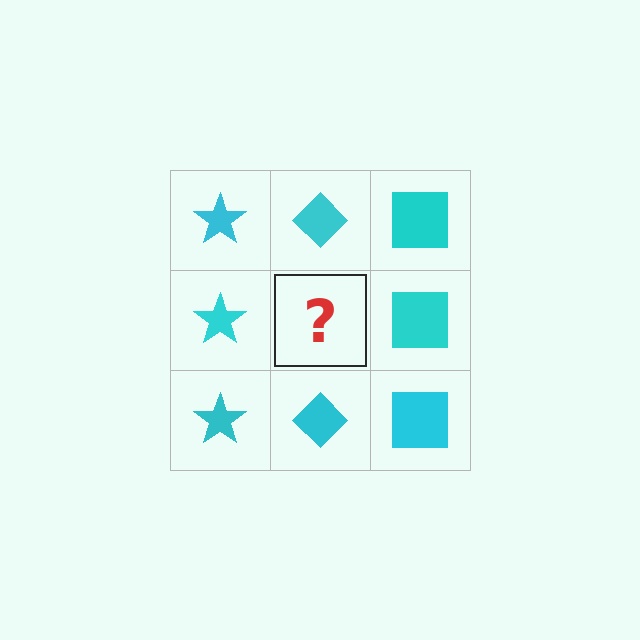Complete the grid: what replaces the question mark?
The question mark should be replaced with a cyan diamond.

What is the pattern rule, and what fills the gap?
The rule is that each column has a consistent shape. The gap should be filled with a cyan diamond.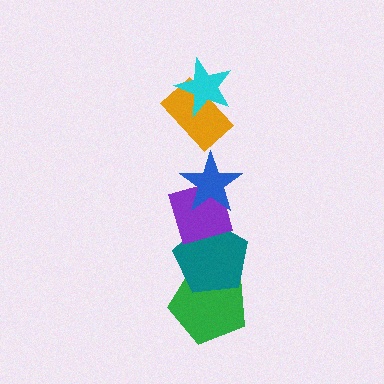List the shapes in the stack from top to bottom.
From top to bottom: the cyan star, the orange rectangle, the blue star, the purple diamond, the teal pentagon, the green pentagon.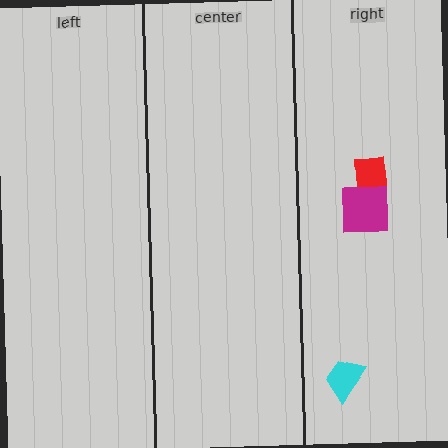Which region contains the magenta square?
The right region.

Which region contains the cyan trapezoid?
The right region.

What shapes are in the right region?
The cyan trapezoid, the red square, the magenta square.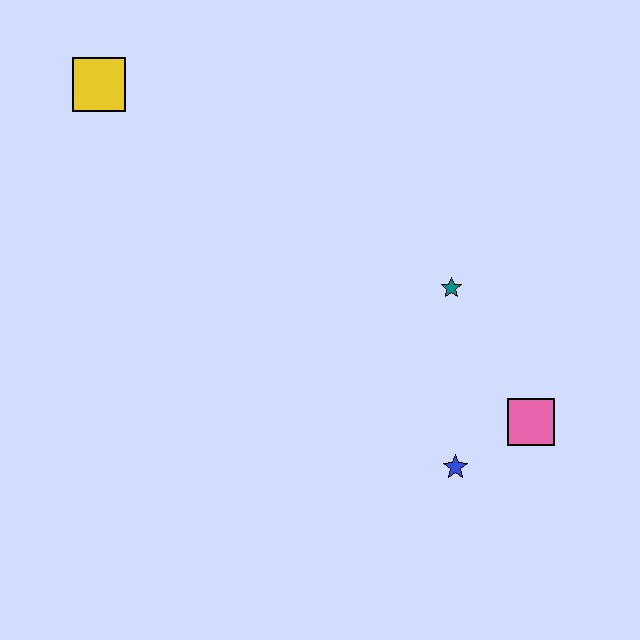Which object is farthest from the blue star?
The yellow square is farthest from the blue star.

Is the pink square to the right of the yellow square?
Yes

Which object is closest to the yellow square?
The teal star is closest to the yellow square.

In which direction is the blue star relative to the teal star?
The blue star is below the teal star.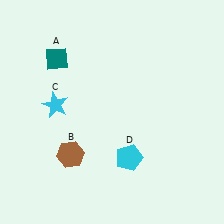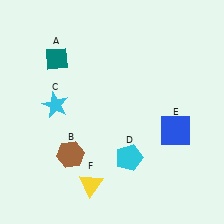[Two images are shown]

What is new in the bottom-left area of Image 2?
A yellow triangle (F) was added in the bottom-left area of Image 2.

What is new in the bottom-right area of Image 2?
A blue square (E) was added in the bottom-right area of Image 2.